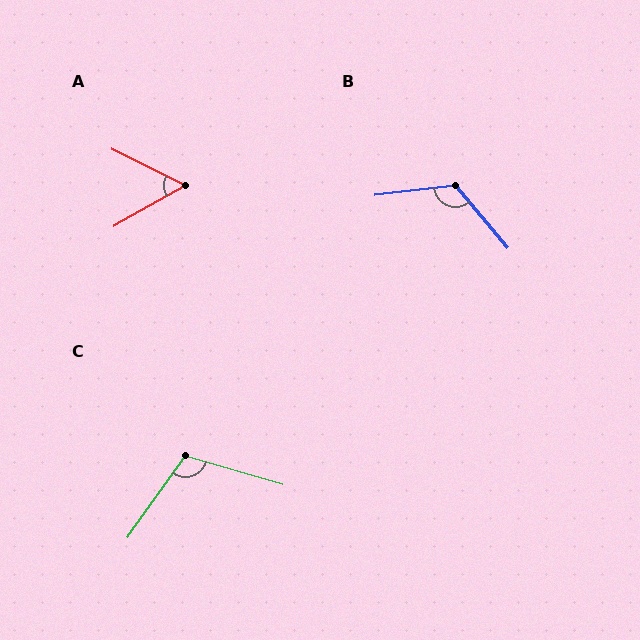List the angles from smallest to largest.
A (56°), C (109°), B (123°).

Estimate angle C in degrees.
Approximately 109 degrees.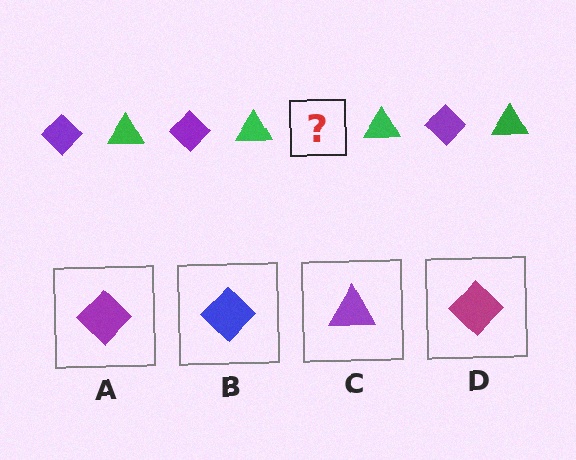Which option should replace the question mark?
Option A.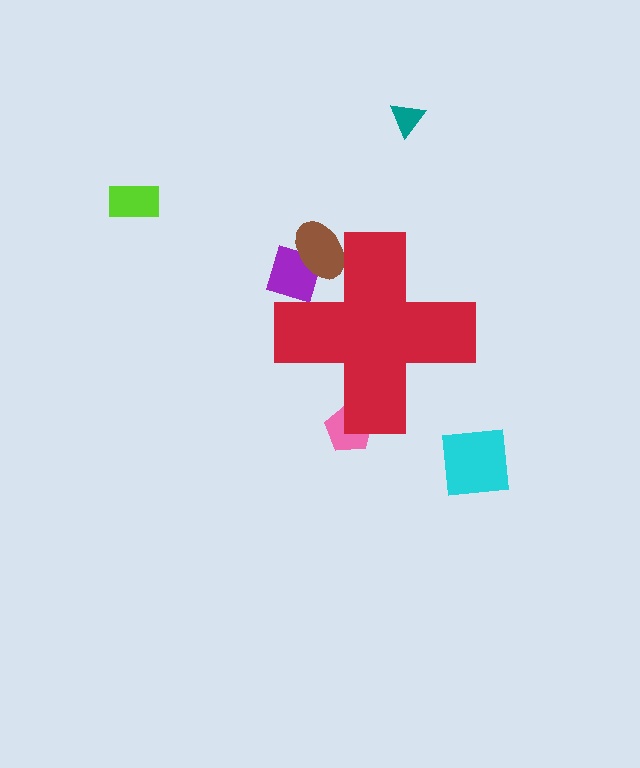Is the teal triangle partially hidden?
No, the teal triangle is fully visible.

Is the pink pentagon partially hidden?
Yes, the pink pentagon is partially hidden behind the red cross.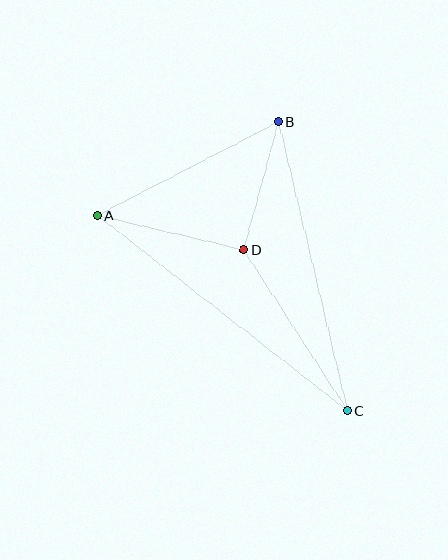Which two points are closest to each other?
Points B and D are closest to each other.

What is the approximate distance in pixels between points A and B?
The distance between A and B is approximately 204 pixels.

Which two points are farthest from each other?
Points A and C are farthest from each other.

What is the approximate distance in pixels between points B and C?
The distance between B and C is approximately 297 pixels.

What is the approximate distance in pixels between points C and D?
The distance between C and D is approximately 191 pixels.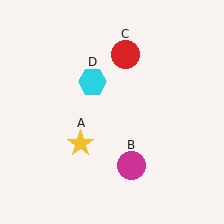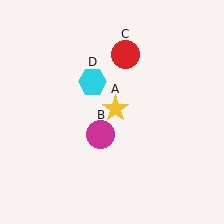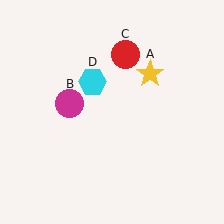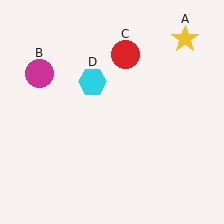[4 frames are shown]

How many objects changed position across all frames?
2 objects changed position: yellow star (object A), magenta circle (object B).